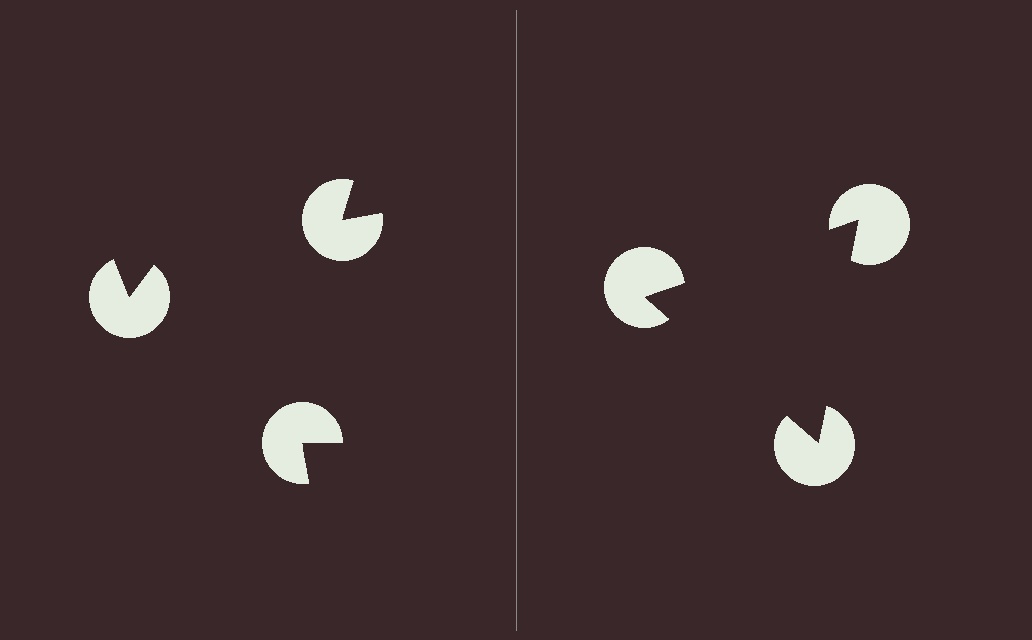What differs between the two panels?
The pac-man discs are positioned identically on both sides; only the wedge orientations differ. On the right they align to a triangle; on the left they are misaligned.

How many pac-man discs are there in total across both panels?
6 — 3 on each side.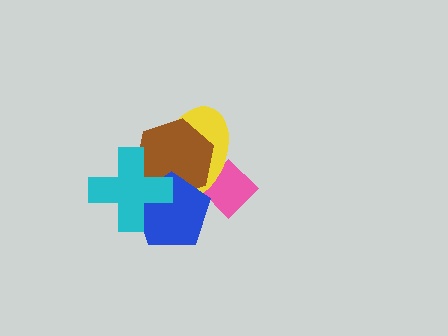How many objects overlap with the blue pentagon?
4 objects overlap with the blue pentagon.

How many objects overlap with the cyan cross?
3 objects overlap with the cyan cross.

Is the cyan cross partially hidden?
No, no other shape covers it.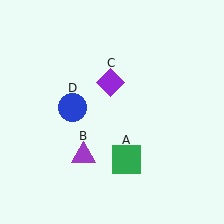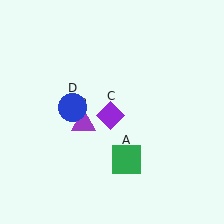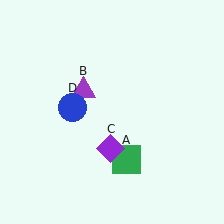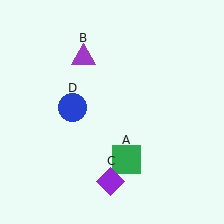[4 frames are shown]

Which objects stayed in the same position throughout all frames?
Green square (object A) and blue circle (object D) remained stationary.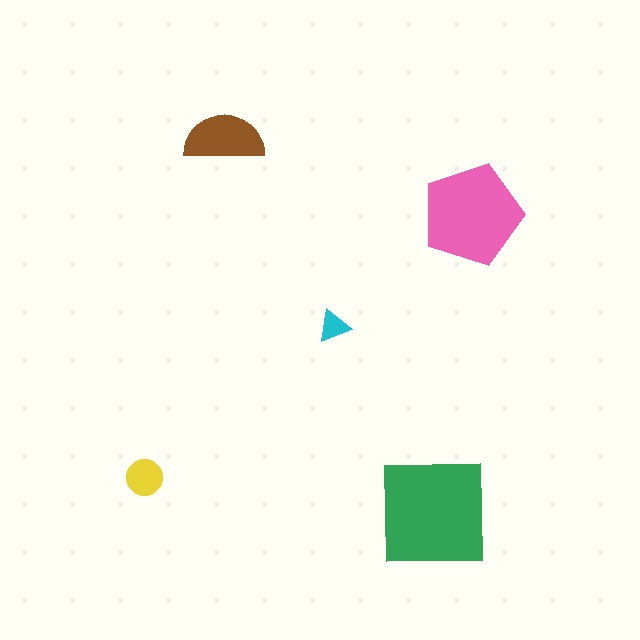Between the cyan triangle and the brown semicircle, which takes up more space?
The brown semicircle.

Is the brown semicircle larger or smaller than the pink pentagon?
Smaller.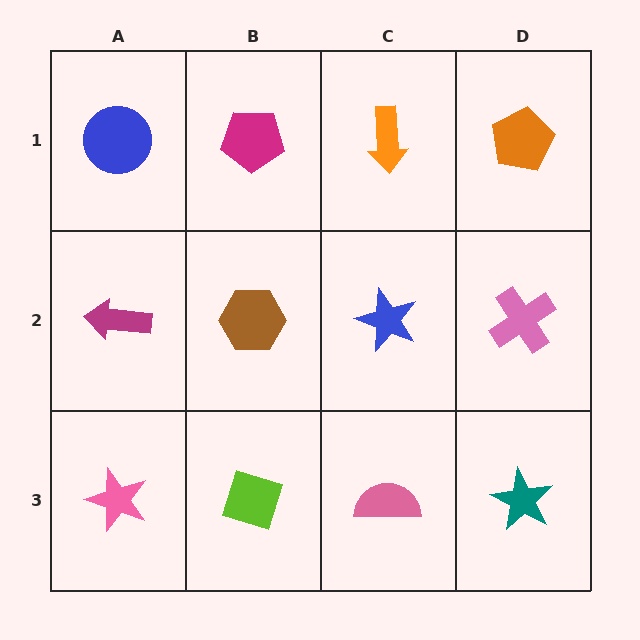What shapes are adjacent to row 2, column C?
An orange arrow (row 1, column C), a pink semicircle (row 3, column C), a brown hexagon (row 2, column B), a pink cross (row 2, column D).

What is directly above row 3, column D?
A pink cross.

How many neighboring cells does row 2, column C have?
4.